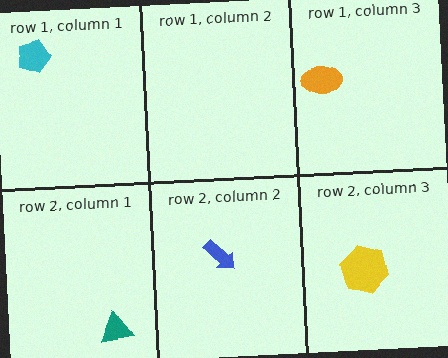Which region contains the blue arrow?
The row 2, column 2 region.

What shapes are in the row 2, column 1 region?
The teal triangle.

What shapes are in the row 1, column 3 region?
The orange ellipse.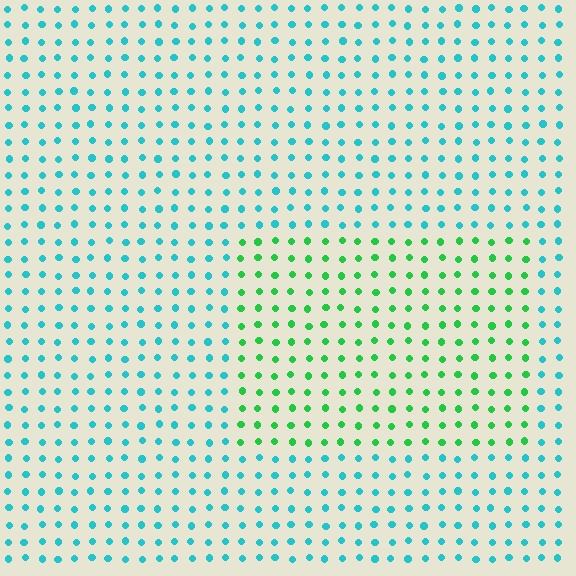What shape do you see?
I see a rectangle.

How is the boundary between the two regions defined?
The boundary is defined purely by a slight shift in hue (about 50 degrees). Spacing, size, and orientation are identical on both sides.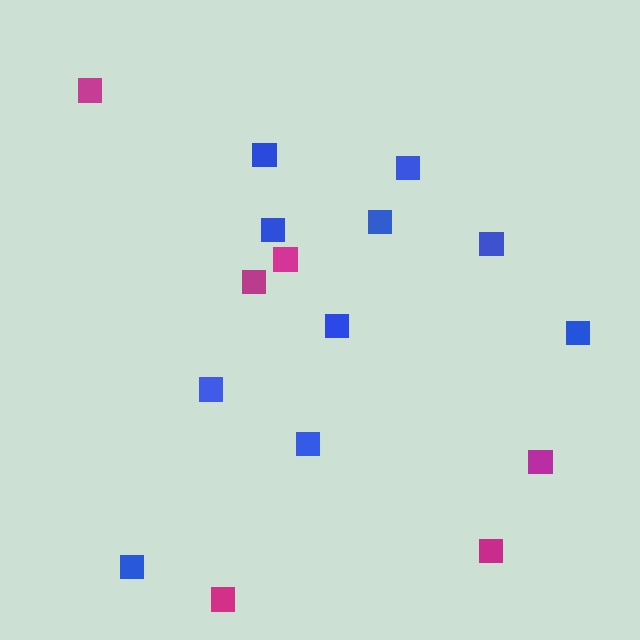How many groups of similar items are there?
There are 2 groups: one group of blue squares (10) and one group of magenta squares (6).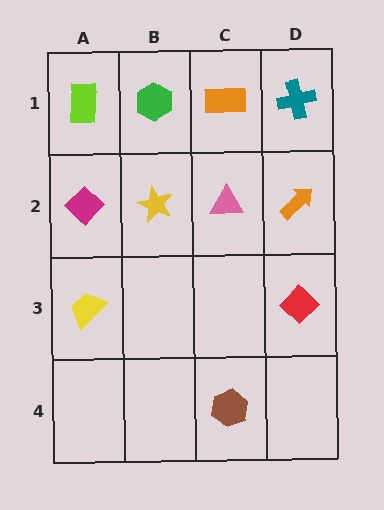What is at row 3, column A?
A yellow trapezoid.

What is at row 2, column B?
A yellow star.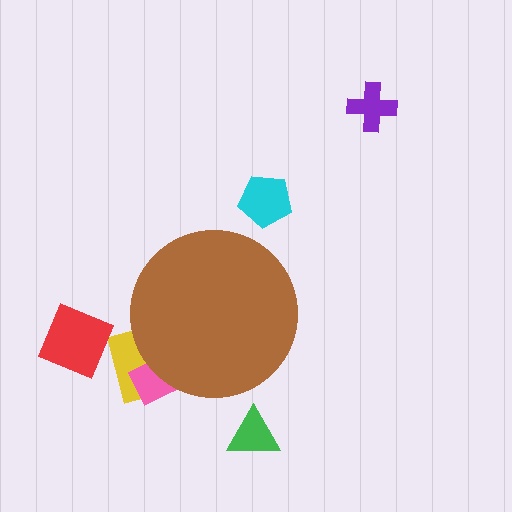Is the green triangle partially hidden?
No, the green triangle is fully visible.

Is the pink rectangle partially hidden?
Yes, the pink rectangle is partially hidden behind the brown circle.